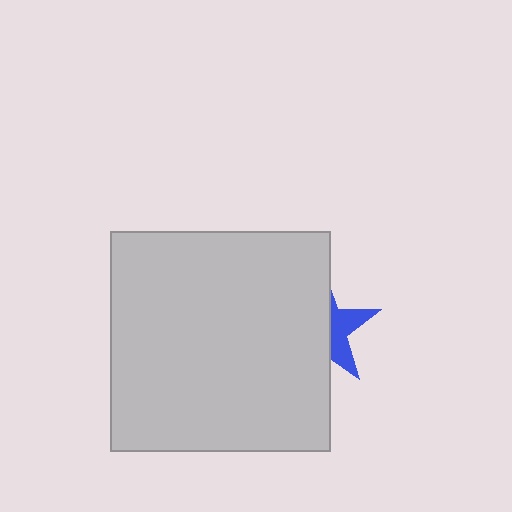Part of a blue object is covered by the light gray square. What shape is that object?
It is a star.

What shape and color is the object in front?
The object in front is a light gray square.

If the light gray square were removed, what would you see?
You would see the complete blue star.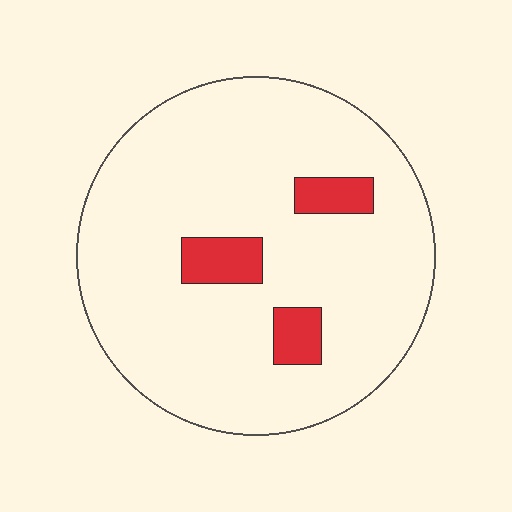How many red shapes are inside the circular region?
3.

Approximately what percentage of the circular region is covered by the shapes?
Approximately 10%.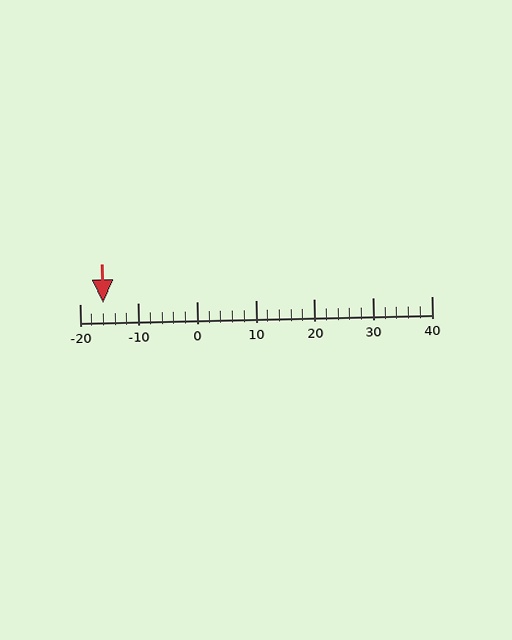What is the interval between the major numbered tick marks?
The major tick marks are spaced 10 units apart.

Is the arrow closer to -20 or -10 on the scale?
The arrow is closer to -20.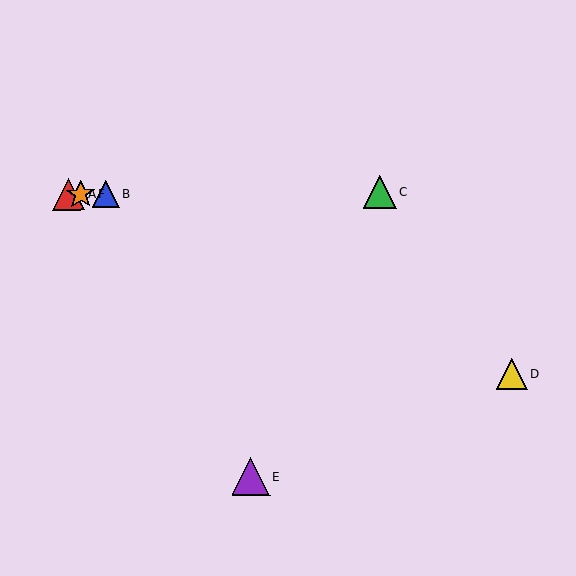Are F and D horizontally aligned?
No, F is at y≈194 and D is at y≈375.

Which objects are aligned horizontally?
Objects A, B, C, F are aligned horizontally.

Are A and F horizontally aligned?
Yes, both are at y≈194.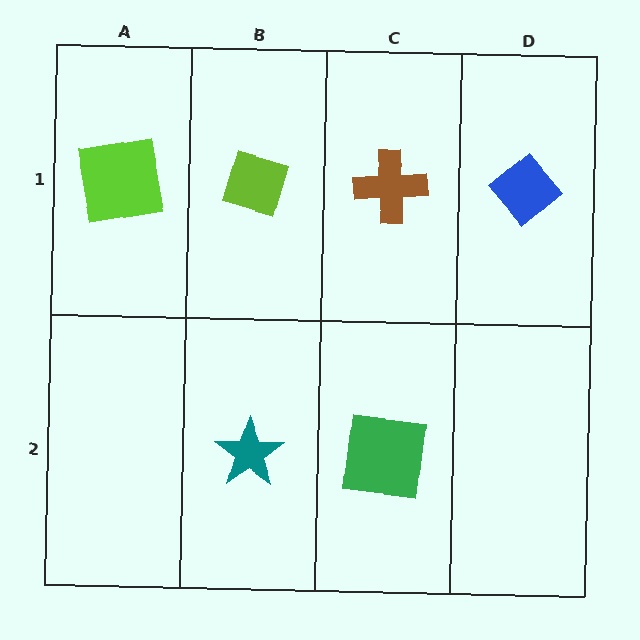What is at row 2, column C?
A green square.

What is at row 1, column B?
A lime diamond.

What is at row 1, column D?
A blue diamond.